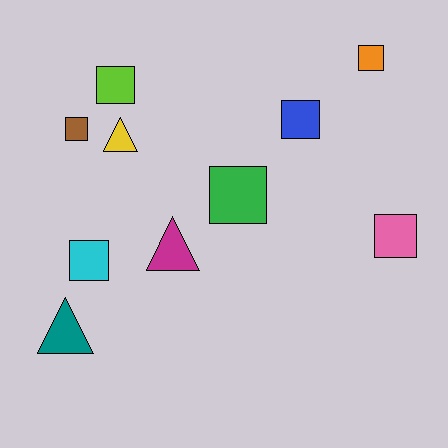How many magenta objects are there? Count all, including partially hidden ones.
There is 1 magenta object.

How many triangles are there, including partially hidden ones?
There are 3 triangles.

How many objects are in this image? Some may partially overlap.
There are 10 objects.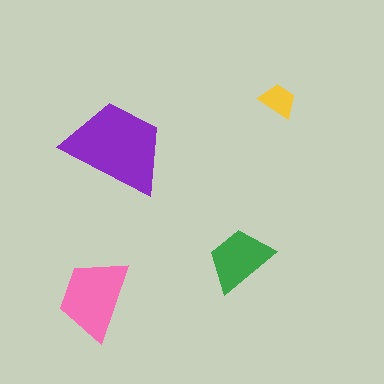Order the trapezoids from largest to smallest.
the purple one, the pink one, the green one, the yellow one.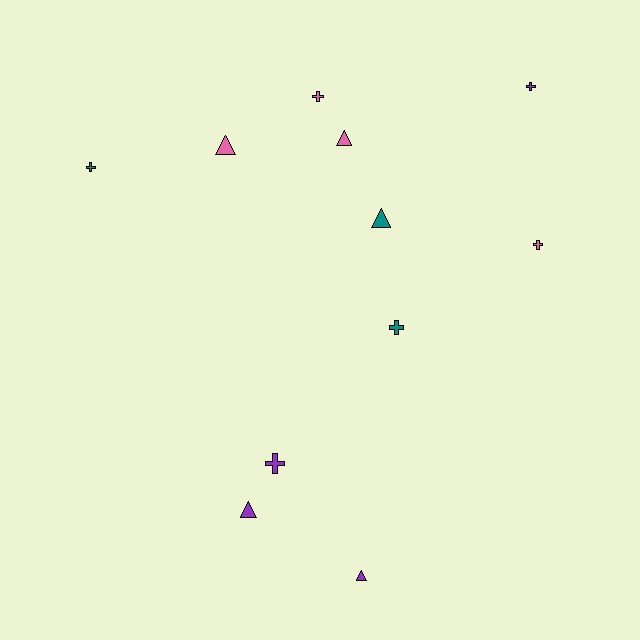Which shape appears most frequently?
Cross, with 6 objects.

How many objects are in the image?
There are 11 objects.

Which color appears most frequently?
Purple, with 4 objects.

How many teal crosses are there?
There are 2 teal crosses.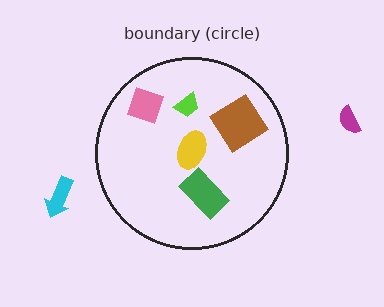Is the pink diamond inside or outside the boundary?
Inside.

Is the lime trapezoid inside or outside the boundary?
Inside.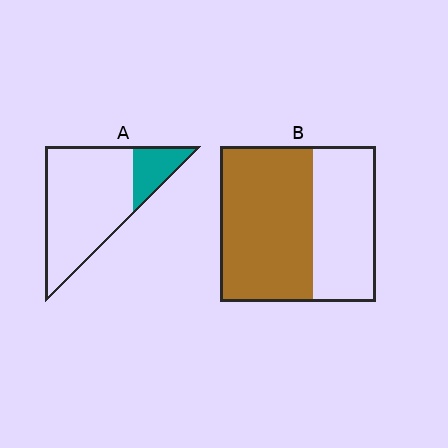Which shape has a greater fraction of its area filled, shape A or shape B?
Shape B.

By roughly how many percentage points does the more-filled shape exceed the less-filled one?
By roughly 40 percentage points (B over A).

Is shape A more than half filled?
No.